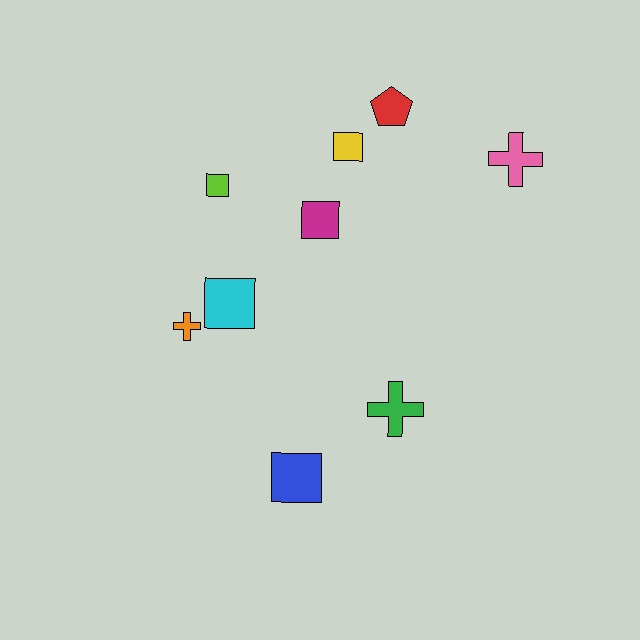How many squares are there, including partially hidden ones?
There are 5 squares.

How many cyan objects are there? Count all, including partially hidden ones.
There is 1 cyan object.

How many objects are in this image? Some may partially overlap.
There are 9 objects.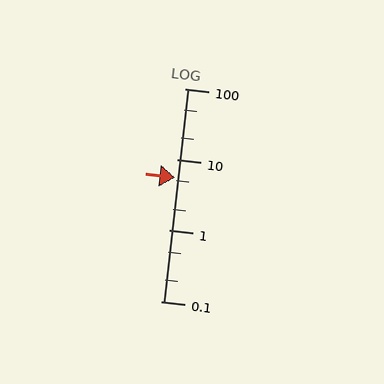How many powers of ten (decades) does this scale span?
The scale spans 3 decades, from 0.1 to 100.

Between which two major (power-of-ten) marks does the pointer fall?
The pointer is between 1 and 10.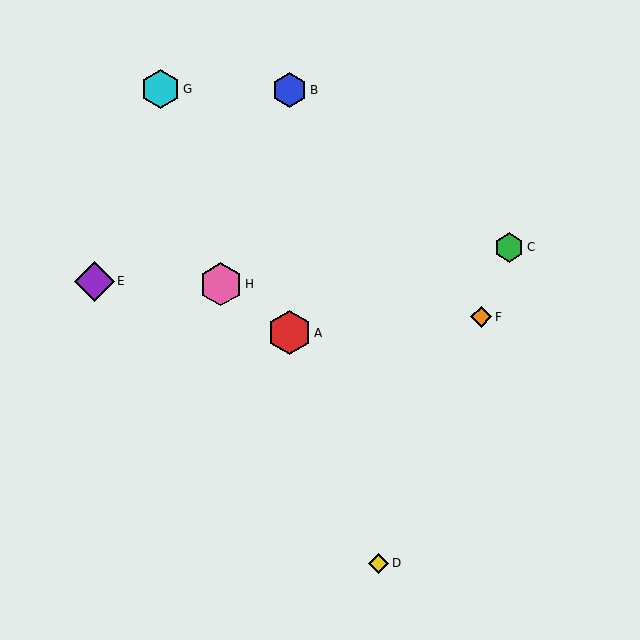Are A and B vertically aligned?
Yes, both are at x≈289.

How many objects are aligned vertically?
2 objects (A, B) are aligned vertically.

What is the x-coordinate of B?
Object B is at x≈289.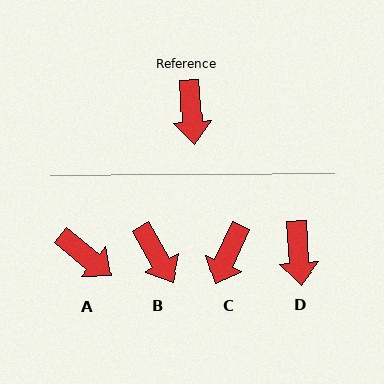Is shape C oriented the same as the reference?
No, it is off by about 28 degrees.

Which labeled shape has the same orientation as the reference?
D.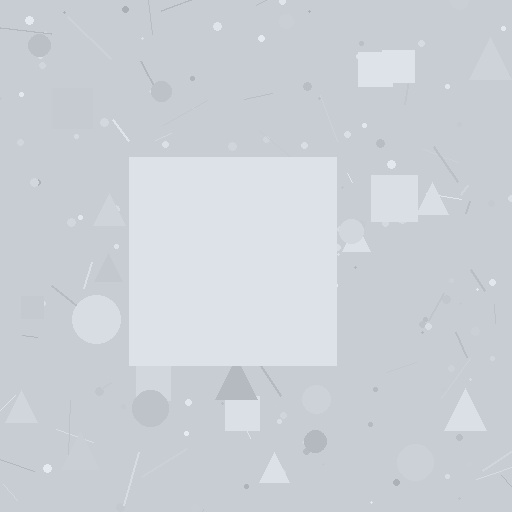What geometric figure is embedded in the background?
A square is embedded in the background.